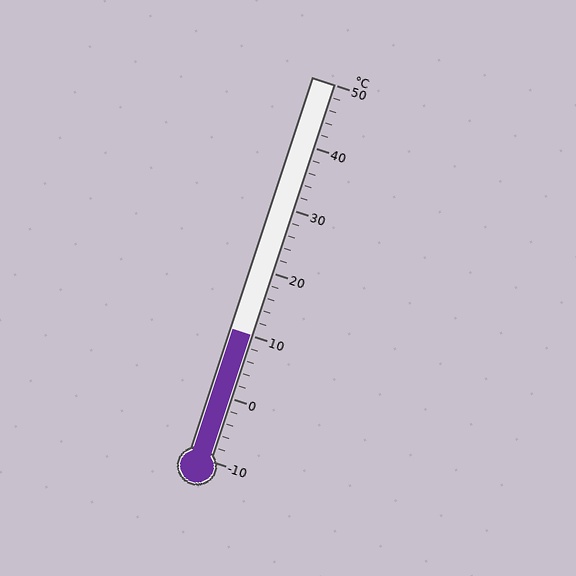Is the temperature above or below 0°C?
The temperature is above 0°C.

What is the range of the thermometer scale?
The thermometer scale ranges from -10°C to 50°C.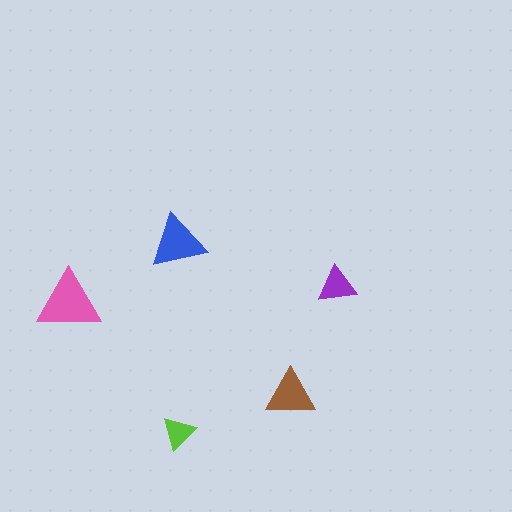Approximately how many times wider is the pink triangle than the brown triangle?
About 1.5 times wider.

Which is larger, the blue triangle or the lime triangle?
The blue one.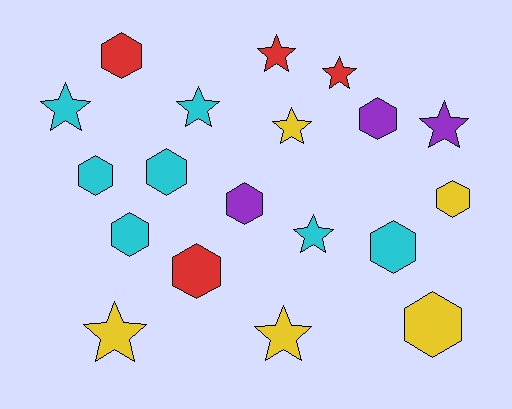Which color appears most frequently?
Cyan, with 7 objects.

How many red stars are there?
There are 2 red stars.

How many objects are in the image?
There are 19 objects.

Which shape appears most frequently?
Hexagon, with 10 objects.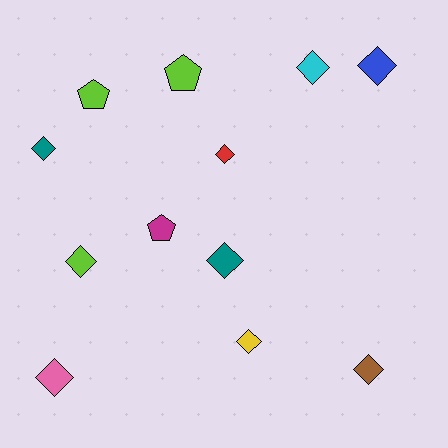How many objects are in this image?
There are 12 objects.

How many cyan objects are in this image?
There is 1 cyan object.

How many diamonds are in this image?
There are 9 diamonds.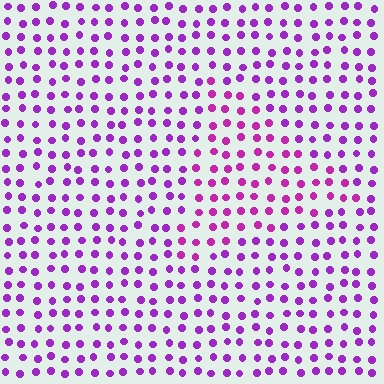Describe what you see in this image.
The image is filled with small purple elements in a uniform arrangement. A triangle-shaped region is visible where the elements are tinted to a slightly different hue, forming a subtle color boundary.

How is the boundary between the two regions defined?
The boundary is defined purely by a slight shift in hue (about 24 degrees). Spacing, size, and orientation are identical on both sides.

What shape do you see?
I see a triangle.